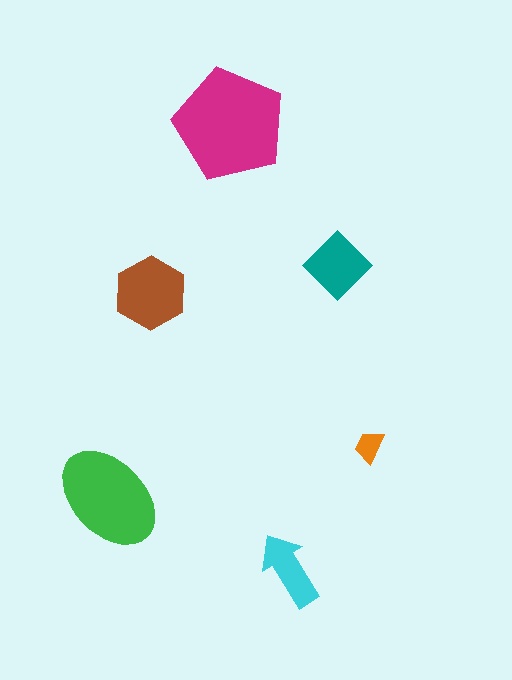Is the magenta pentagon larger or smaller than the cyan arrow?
Larger.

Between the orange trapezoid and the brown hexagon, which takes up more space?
The brown hexagon.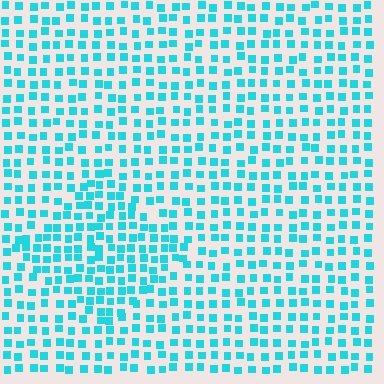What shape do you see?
I see a diamond.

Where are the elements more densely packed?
The elements are more densely packed inside the diamond boundary.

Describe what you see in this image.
The image contains small cyan elements arranged at two different densities. A diamond-shaped region is visible where the elements are more densely packed than the surrounding area.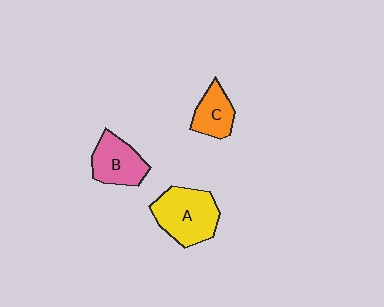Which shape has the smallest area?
Shape C (orange).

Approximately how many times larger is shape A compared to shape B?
Approximately 1.3 times.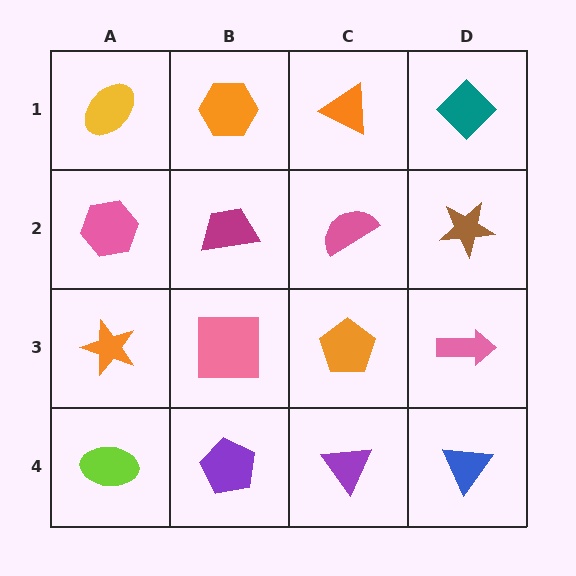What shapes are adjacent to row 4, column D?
A pink arrow (row 3, column D), a purple triangle (row 4, column C).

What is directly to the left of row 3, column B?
An orange star.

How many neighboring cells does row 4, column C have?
3.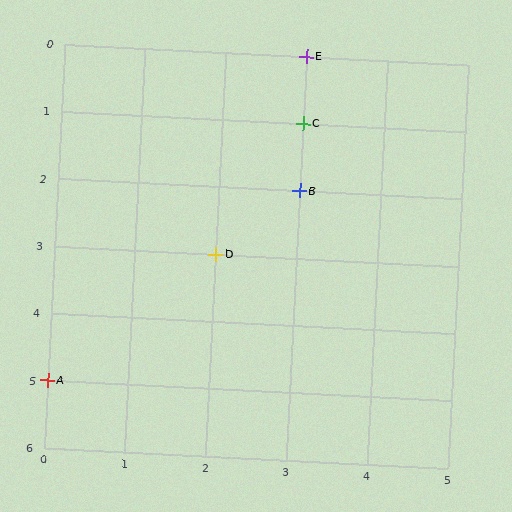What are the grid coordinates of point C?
Point C is at grid coordinates (3, 1).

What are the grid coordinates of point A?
Point A is at grid coordinates (0, 5).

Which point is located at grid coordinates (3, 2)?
Point B is at (3, 2).